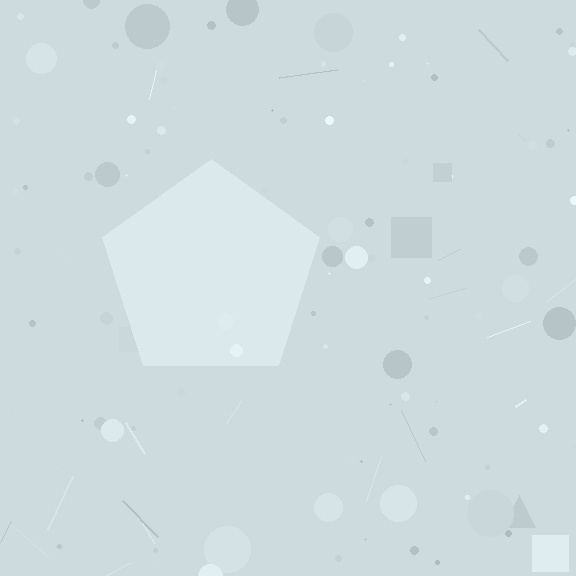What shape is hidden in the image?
A pentagon is hidden in the image.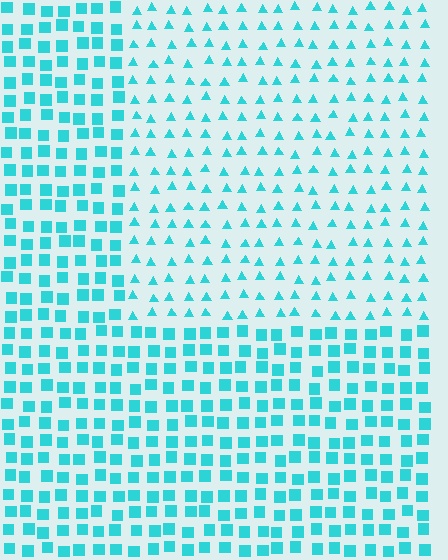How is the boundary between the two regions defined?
The boundary is defined by a change in element shape: triangles inside vs. squares outside. All elements share the same color and spacing.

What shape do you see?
I see a rectangle.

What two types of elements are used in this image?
The image uses triangles inside the rectangle region and squares outside it.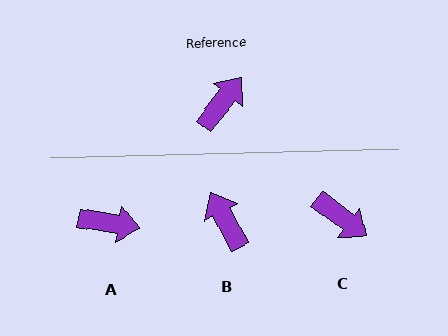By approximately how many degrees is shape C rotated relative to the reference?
Approximately 90 degrees clockwise.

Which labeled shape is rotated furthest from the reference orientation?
C, about 90 degrees away.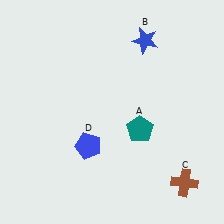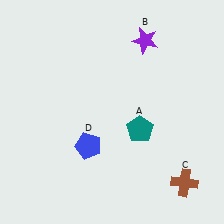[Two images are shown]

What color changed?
The star (B) changed from blue in Image 1 to purple in Image 2.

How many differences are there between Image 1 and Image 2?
There is 1 difference between the two images.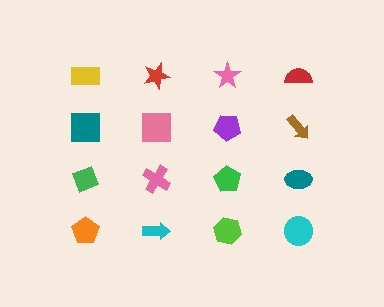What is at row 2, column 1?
A teal square.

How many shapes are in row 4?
4 shapes.